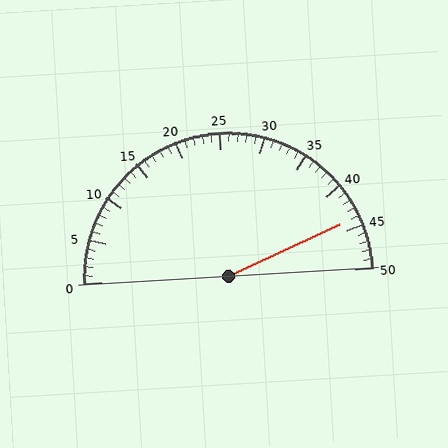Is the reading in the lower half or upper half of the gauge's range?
The reading is in the upper half of the range (0 to 50).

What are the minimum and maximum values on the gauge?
The gauge ranges from 0 to 50.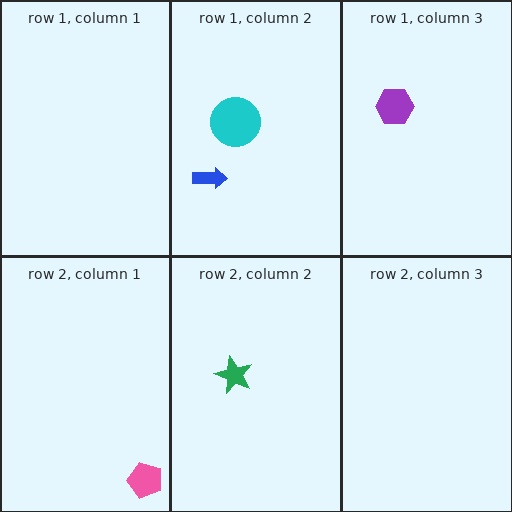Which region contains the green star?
The row 2, column 2 region.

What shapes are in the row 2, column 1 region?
The pink pentagon.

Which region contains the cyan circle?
The row 1, column 2 region.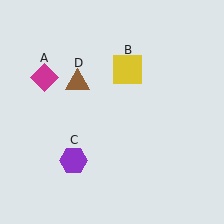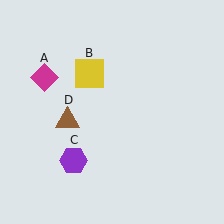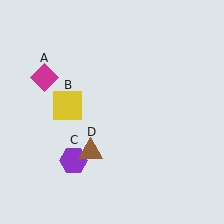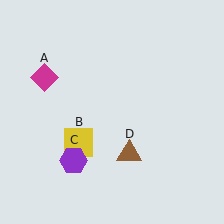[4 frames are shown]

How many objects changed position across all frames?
2 objects changed position: yellow square (object B), brown triangle (object D).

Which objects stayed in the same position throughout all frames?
Magenta diamond (object A) and purple hexagon (object C) remained stationary.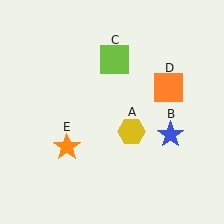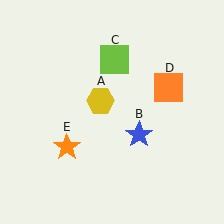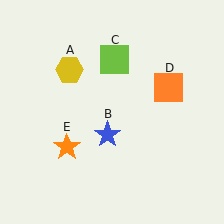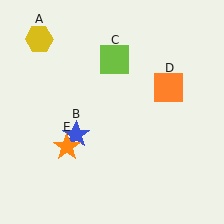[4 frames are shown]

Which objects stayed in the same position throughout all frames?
Lime square (object C) and orange square (object D) and orange star (object E) remained stationary.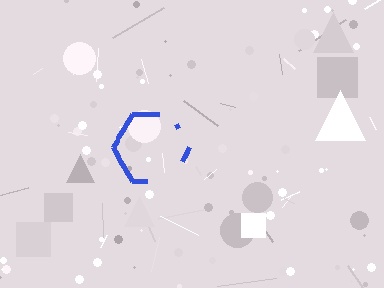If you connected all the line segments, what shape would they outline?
They would outline a hexagon.